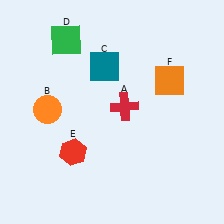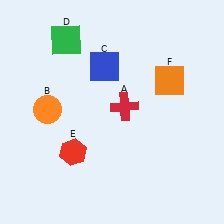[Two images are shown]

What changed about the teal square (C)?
In Image 1, C is teal. In Image 2, it changed to blue.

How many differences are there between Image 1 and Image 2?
There is 1 difference between the two images.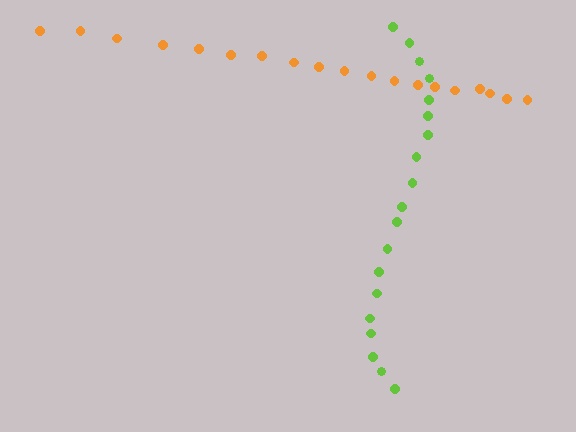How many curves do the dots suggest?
There are 2 distinct paths.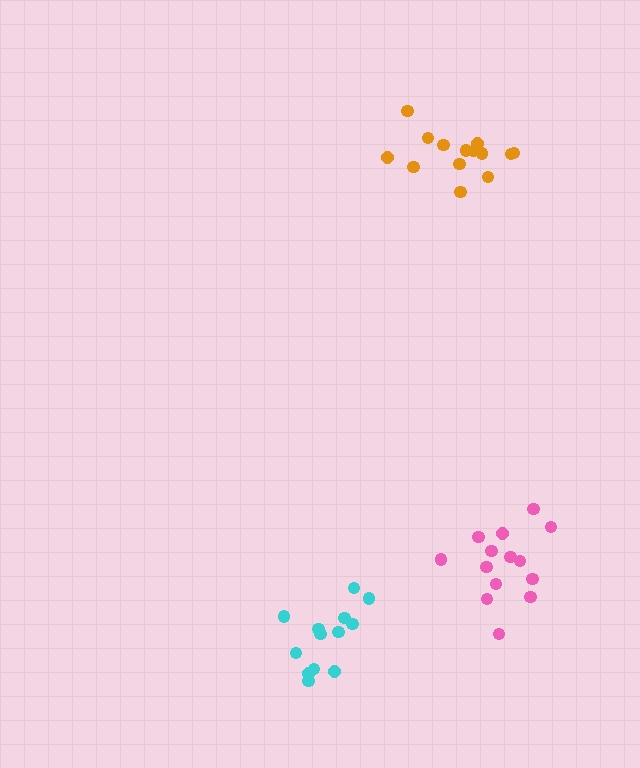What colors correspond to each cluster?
The clusters are colored: orange, pink, cyan.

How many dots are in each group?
Group 1: 14 dots, Group 2: 14 dots, Group 3: 13 dots (41 total).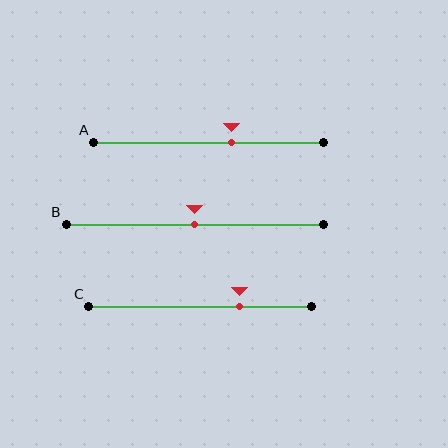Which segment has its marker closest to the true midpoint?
Segment B has its marker closest to the true midpoint.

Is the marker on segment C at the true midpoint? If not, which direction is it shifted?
No, the marker on segment C is shifted to the right by about 18% of the segment length.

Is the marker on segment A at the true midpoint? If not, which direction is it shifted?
No, the marker on segment A is shifted to the right by about 10% of the segment length.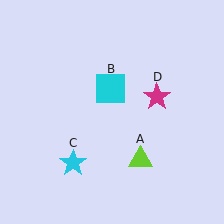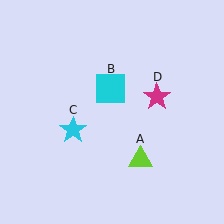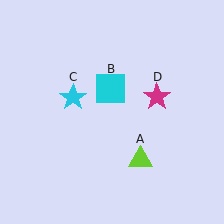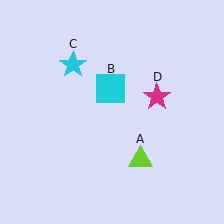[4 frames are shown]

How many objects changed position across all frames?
1 object changed position: cyan star (object C).